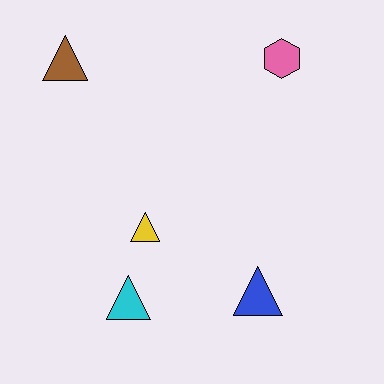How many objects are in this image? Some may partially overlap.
There are 5 objects.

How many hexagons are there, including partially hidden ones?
There is 1 hexagon.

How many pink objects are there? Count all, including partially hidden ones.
There is 1 pink object.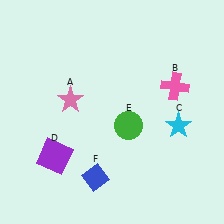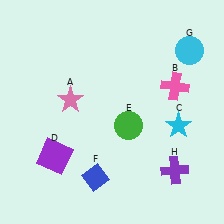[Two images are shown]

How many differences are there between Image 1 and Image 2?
There are 2 differences between the two images.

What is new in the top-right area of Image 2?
A cyan circle (G) was added in the top-right area of Image 2.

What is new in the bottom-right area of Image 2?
A purple cross (H) was added in the bottom-right area of Image 2.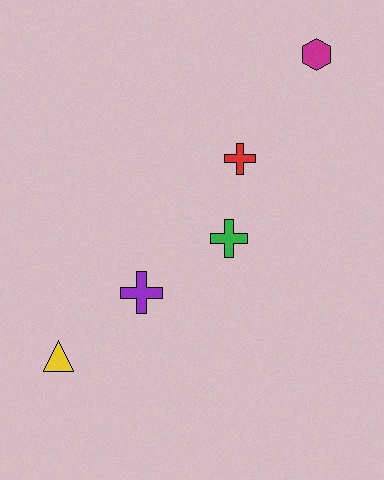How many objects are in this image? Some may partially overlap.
There are 5 objects.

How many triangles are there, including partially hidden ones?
There is 1 triangle.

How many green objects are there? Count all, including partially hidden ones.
There is 1 green object.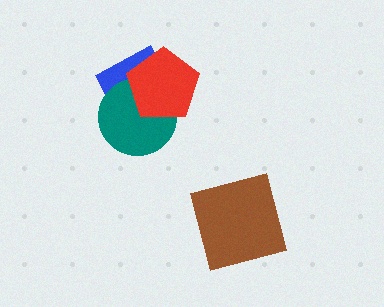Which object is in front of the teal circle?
The red pentagon is in front of the teal circle.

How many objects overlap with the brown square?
0 objects overlap with the brown square.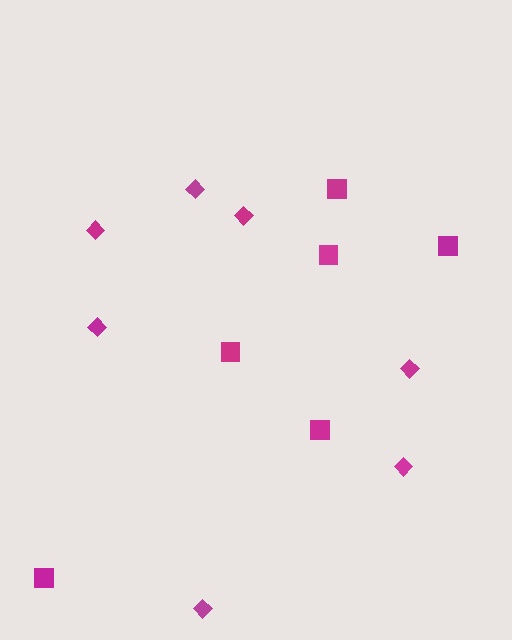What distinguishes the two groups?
There are 2 groups: one group of diamonds (7) and one group of squares (6).